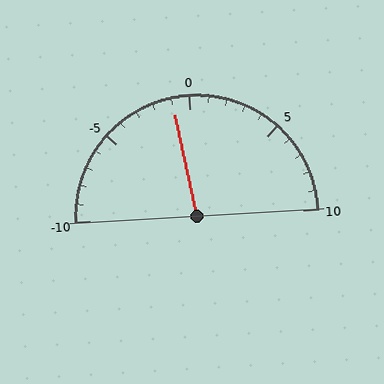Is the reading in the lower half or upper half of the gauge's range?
The reading is in the lower half of the range (-10 to 10).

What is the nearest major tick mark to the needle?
The nearest major tick mark is 0.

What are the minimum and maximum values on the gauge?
The gauge ranges from -10 to 10.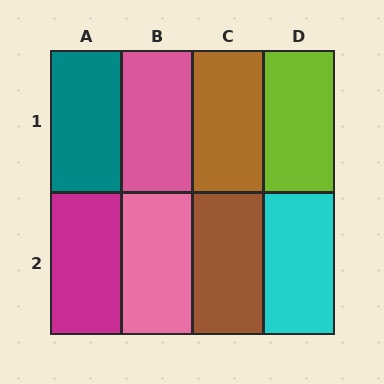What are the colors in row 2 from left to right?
Magenta, pink, brown, cyan.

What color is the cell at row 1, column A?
Teal.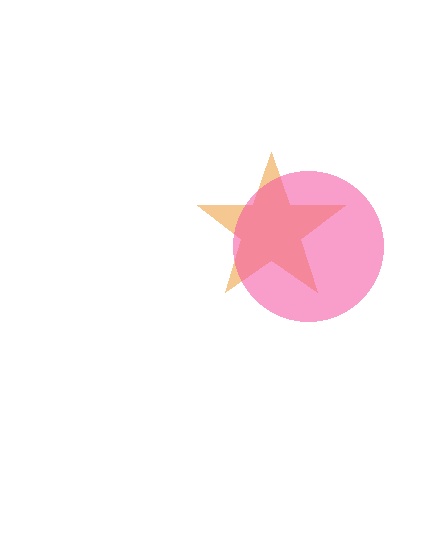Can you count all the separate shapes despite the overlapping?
Yes, there are 2 separate shapes.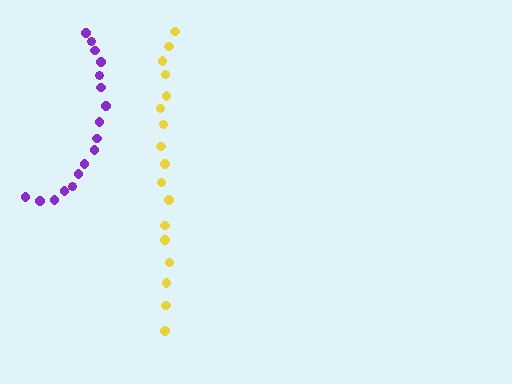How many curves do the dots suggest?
There are 2 distinct paths.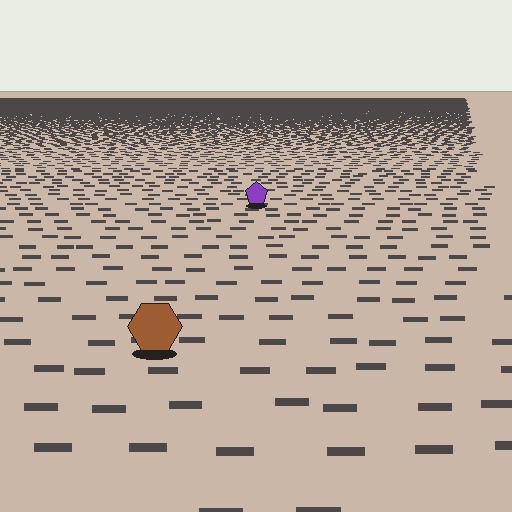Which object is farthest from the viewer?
The purple pentagon is farthest from the viewer. It appears smaller and the ground texture around it is denser.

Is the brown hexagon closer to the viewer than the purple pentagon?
Yes. The brown hexagon is closer — you can tell from the texture gradient: the ground texture is coarser near it.